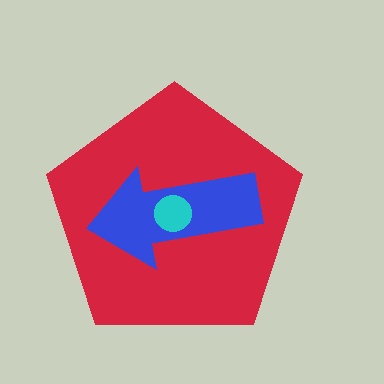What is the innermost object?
The cyan circle.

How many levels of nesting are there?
3.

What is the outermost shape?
The red pentagon.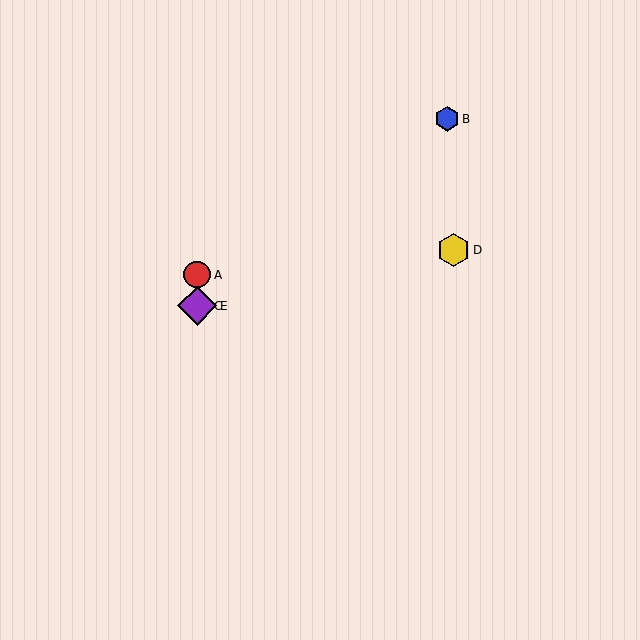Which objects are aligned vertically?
Objects A, C, E are aligned vertically.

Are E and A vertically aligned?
Yes, both are at x≈197.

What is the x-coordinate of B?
Object B is at x≈447.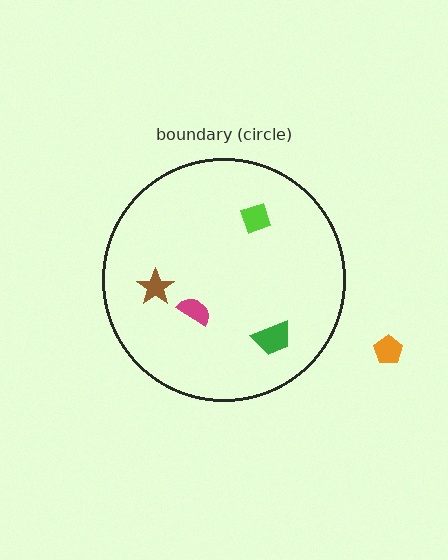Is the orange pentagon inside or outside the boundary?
Outside.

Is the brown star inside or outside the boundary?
Inside.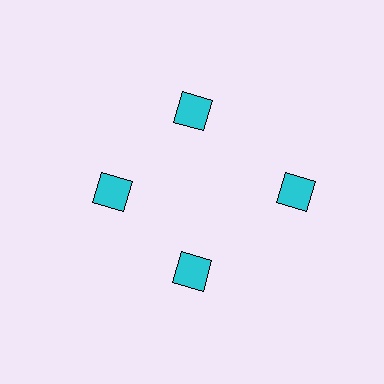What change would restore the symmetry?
The symmetry would be restored by moving it inward, back onto the ring so that all 4 squares sit at equal angles and equal distance from the center.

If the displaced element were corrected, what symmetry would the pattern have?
It would have 4-fold rotational symmetry — the pattern would map onto itself every 90 degrees.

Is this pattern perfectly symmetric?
No. The 4 cyan squares are arranged in a ring, but one element near the 3 o'clock position is pushed outward from the center, breaking the 4-fold rotational symmetry.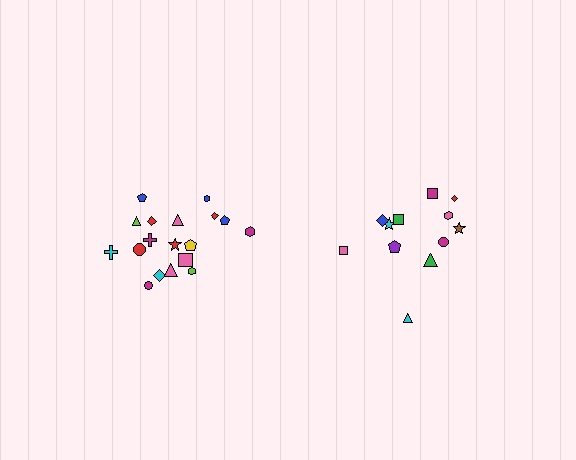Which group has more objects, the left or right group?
The left group.